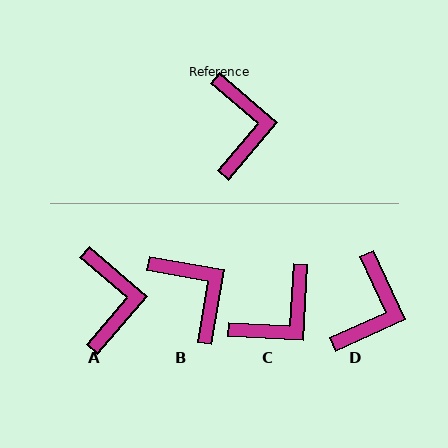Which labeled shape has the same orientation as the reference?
A.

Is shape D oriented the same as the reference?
No, it is off by about 25 degrees.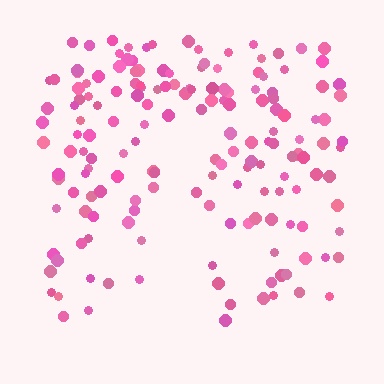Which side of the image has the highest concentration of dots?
The top.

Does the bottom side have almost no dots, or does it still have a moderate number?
Still a moderate number, just noticeably fewer than the top.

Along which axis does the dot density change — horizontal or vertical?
Vertical.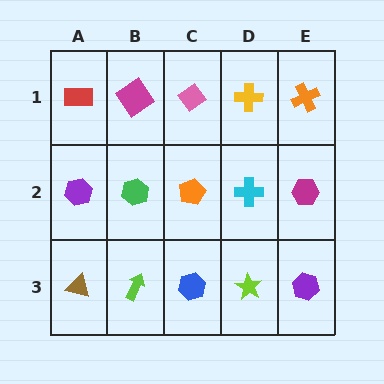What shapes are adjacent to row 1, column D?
A cyan cross (row 2, column D), a pink diamond (row 1, column C), an orange cross (row 1, column E).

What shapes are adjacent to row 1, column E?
A magenta hexagon (row 2, column E), a yellow cross (row 1, column D).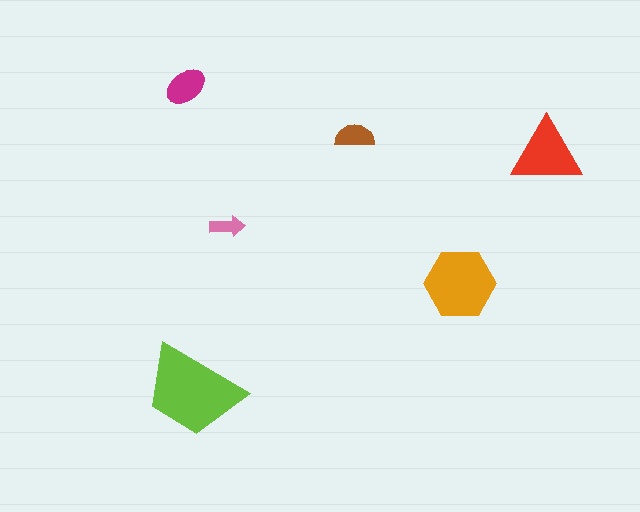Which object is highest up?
The magenta ellipse is topmost.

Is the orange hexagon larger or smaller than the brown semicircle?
Larger.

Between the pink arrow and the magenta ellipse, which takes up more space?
The magenta ellipse.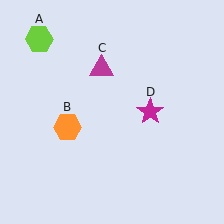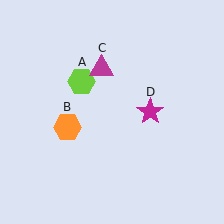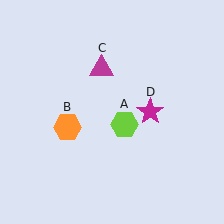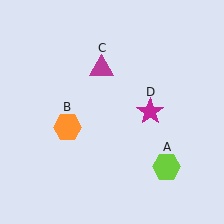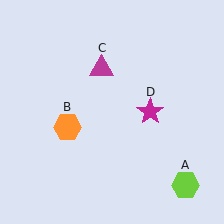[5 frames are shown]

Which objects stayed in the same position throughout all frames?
Orange hexagon (object B) and magenta triangle (object C) and magenta star (object D) remained stationary.